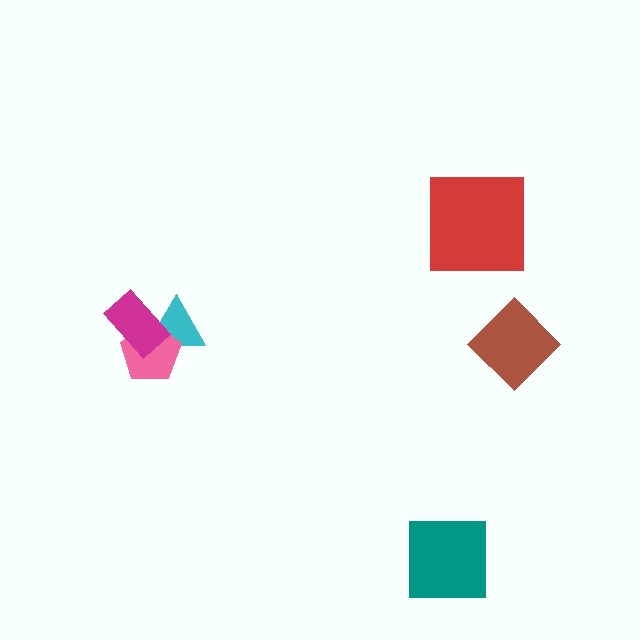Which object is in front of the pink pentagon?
The magenta rectangle is in front of the pink pentagon.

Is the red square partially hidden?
No, no other shape covers it.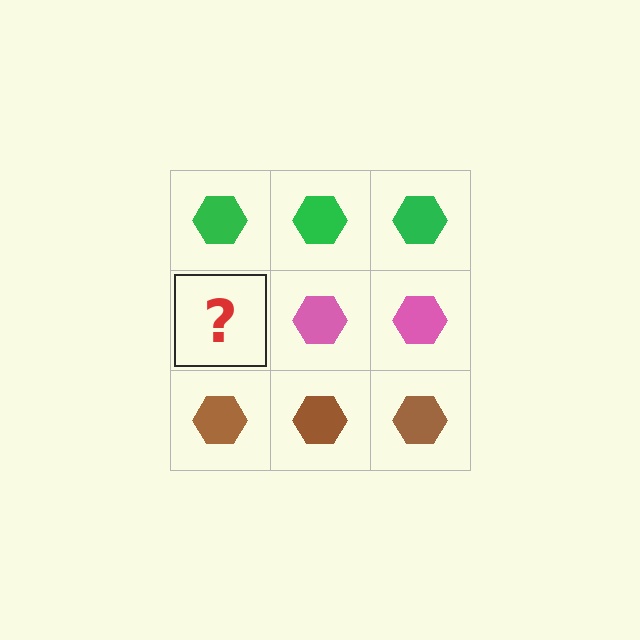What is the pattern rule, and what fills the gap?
The rule is that each row has a consistent color. The gap should be filled with a pink hexagon.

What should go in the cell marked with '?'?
The missing cell should contain a pink hexagon.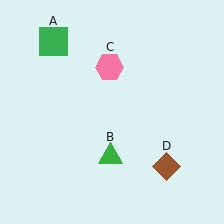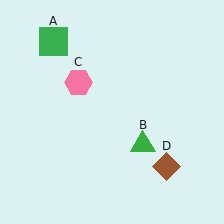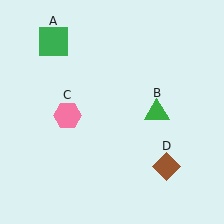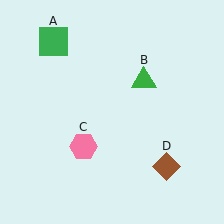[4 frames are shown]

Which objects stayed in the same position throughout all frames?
Green square (object A) and brown diamond (object D) remained stationary.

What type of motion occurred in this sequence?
The green triangle (object B), pink hexagon (object C) rotated counterclockwise around the center of the scene.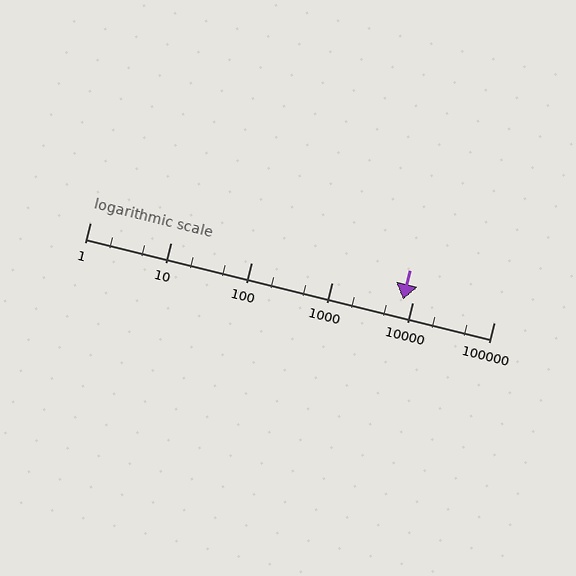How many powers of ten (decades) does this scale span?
The scale spans 5 decades, from 1 to 100000.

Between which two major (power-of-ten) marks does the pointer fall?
The pointer is between 1000 and 10000.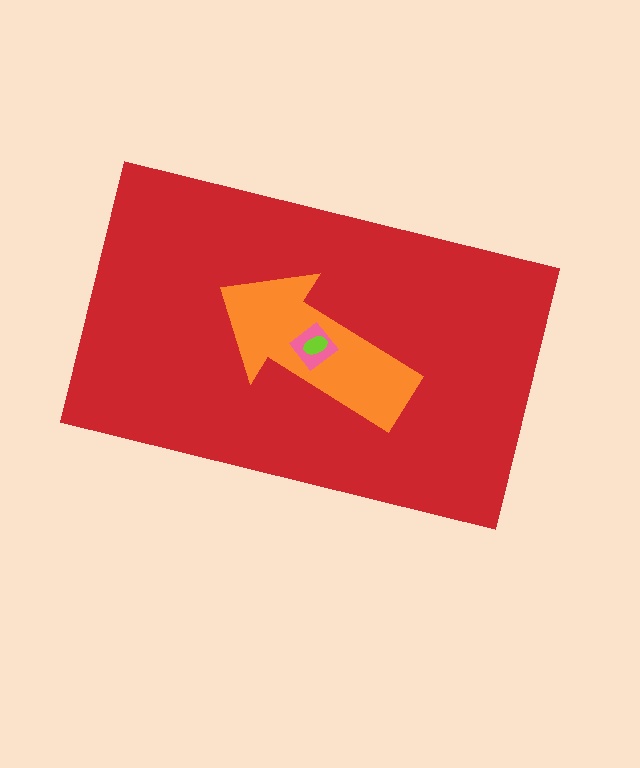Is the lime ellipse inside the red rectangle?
Yes.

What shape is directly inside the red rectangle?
The orange arrow.